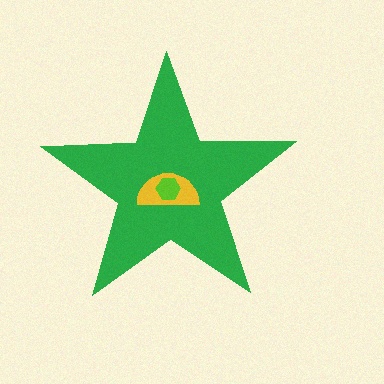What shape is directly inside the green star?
The yellow semicircle.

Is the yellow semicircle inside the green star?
Yes.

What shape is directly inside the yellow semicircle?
The lime hexagon.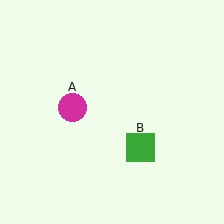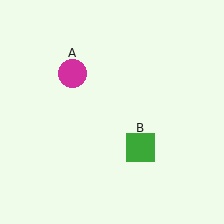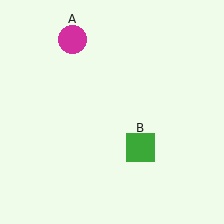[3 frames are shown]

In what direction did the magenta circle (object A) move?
The magenta circle (object A) moved up.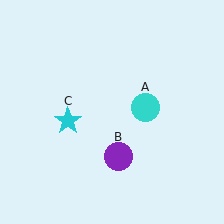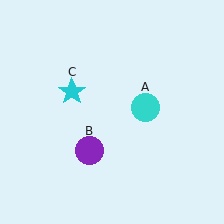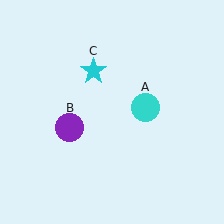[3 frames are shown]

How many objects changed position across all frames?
2 objects changed position: purple circle (object B), cyan star (object C).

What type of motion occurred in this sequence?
The purple circle (object B), cyan star (object C) rotated clockwise around the center of the scene.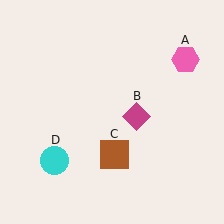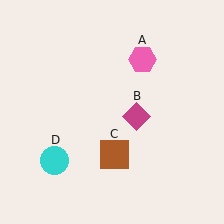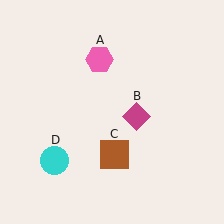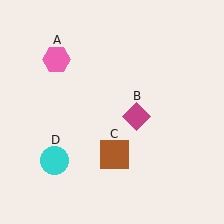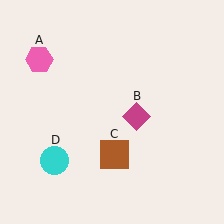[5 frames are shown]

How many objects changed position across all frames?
1 object changed position: pink hexagon (object A).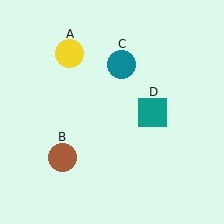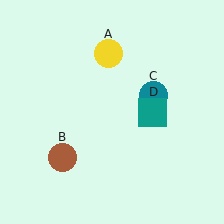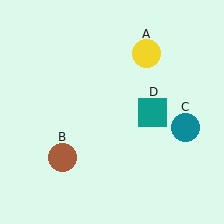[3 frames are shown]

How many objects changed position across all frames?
2 objects changed position: yellow circle (object A), teal circle (object C).